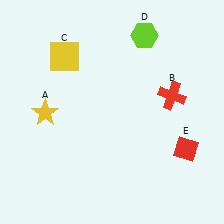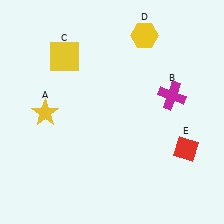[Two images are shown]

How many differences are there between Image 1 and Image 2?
There are 2 differences between the two images.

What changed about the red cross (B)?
In Image 1, B is red. In Image 2, it changed to magenta.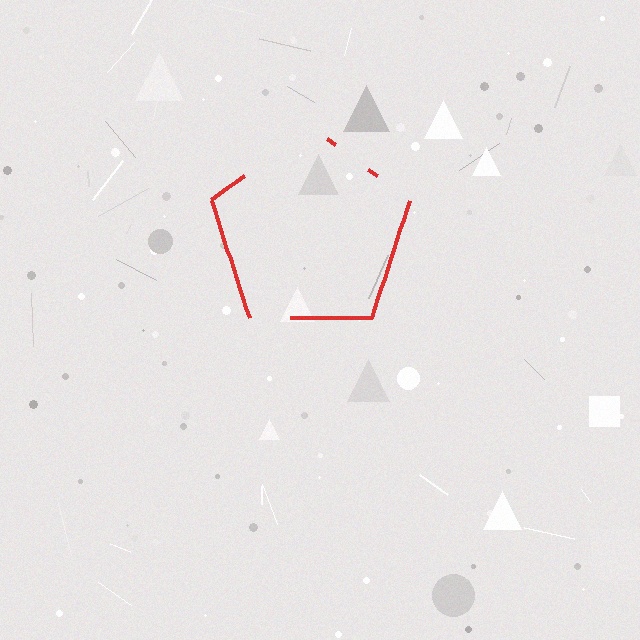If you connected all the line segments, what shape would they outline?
They would outline a pentagon.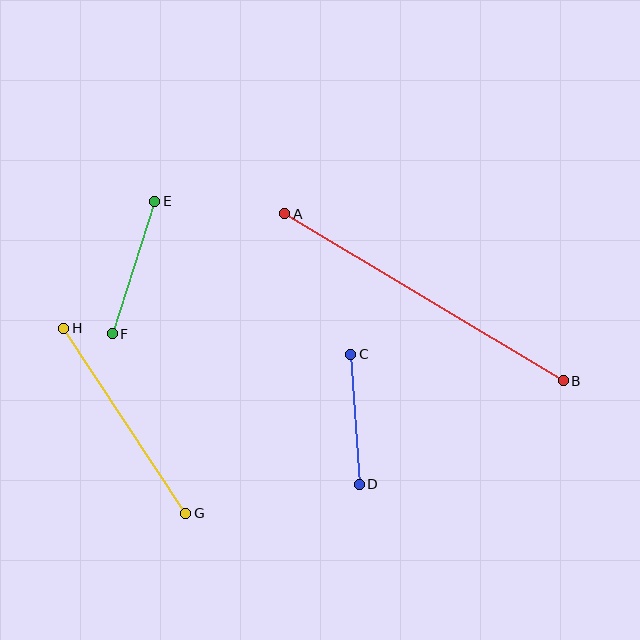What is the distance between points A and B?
The distance is approximately 325 pixels.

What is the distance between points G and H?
The distance is approximately 221 pixels.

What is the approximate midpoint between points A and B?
The midpoint is at approximately (424, 297) pixels.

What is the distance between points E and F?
The distance is approximately 139 pixels.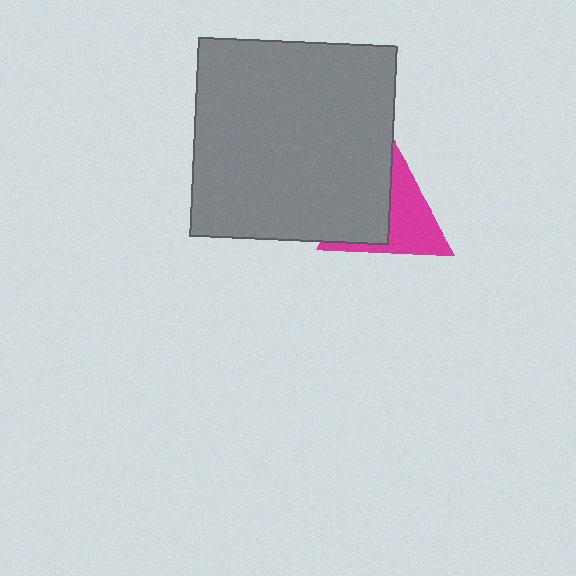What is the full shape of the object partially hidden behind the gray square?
The partially hidden object is a magenta triangle.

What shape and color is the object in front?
The object in front is a gray square.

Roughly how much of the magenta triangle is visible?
About half of it is visible (roughly 51%).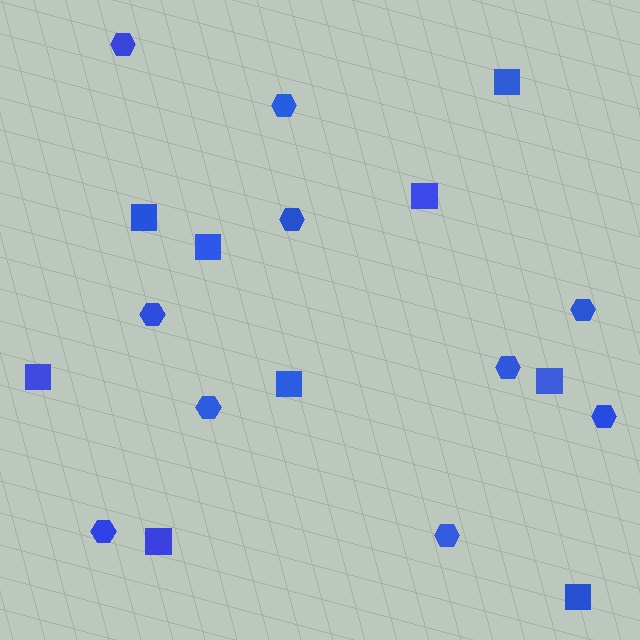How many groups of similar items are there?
There are 2 groups: one group of hexagons (10) and one group of squares (9).